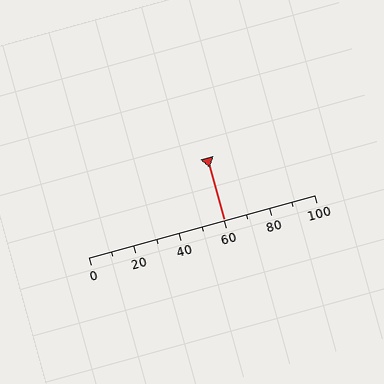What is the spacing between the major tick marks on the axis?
The major ticks are spaced 20 apart.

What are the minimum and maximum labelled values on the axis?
The axis runs from 0 to 100.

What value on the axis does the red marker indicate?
The marker indicates approximately 60.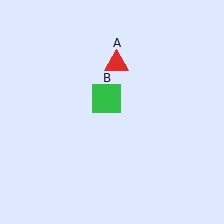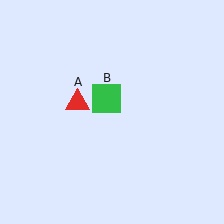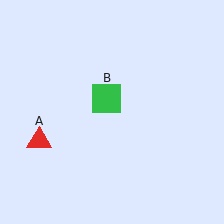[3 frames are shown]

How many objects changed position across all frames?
1 object changed position: red triangle (object A).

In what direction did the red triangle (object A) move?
The red triangle (object A) moved down and to the left.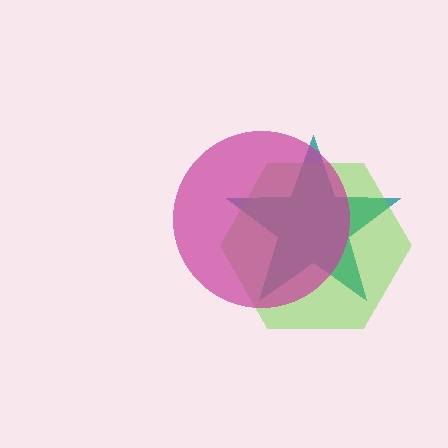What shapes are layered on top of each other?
The layered shapes are: a teal star, a lime hexagon, a magenta circle.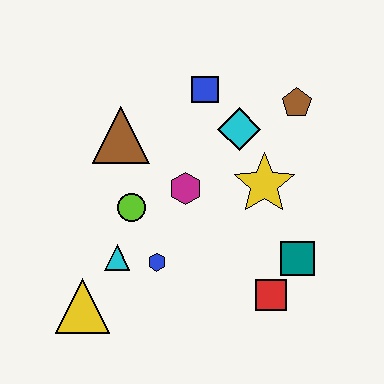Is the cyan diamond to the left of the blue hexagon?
No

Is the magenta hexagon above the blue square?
No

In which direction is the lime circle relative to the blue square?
The lime circle is below the blue square.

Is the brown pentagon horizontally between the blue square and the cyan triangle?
No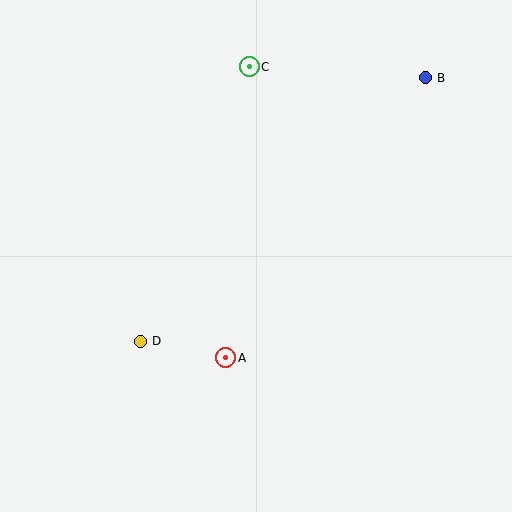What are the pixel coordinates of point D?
Point D is at (140, 341).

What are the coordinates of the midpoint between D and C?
The midpoint between D and C is at (195, 204).